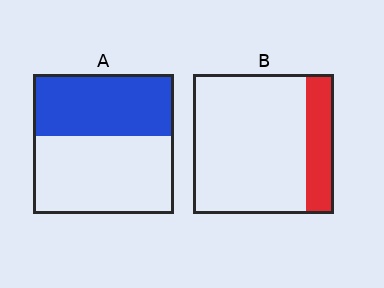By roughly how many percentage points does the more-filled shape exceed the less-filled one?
By roughly 25 percentage points (A over B).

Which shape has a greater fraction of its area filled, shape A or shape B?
Shape A.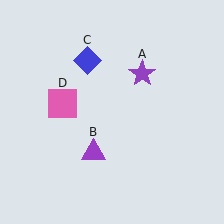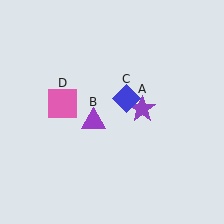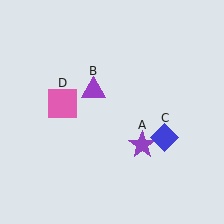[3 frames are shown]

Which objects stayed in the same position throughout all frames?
Pink square (object D) remained stationary.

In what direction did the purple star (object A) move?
The purple star (object A) moved down.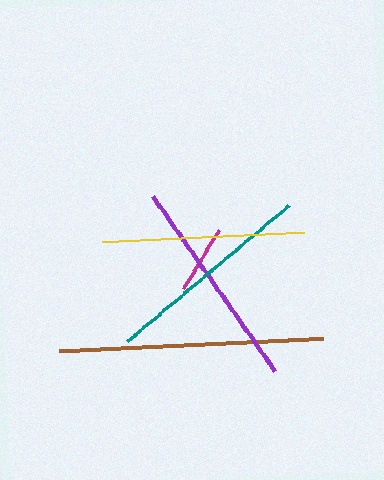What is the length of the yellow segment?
The yellow segment is approximately 202 pixels long.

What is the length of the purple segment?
The purple segment is approximately 214 pixels long.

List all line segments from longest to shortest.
From longest to shortest: brown, purple, teal, yellow, magenta.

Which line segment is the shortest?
The magenta line is the shortest at approximately 69 pixels.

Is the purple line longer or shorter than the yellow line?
The purple line is longer than the yellow line.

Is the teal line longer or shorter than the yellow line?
The teal line is longer than the yellow line.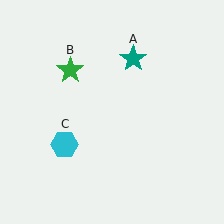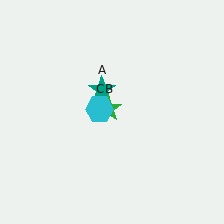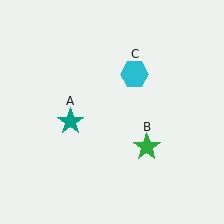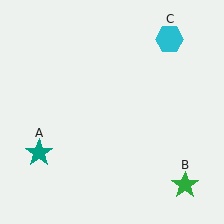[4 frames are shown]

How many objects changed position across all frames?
3 objects changed position: teal star (object A), green star (object B), cyan hexagon (object C).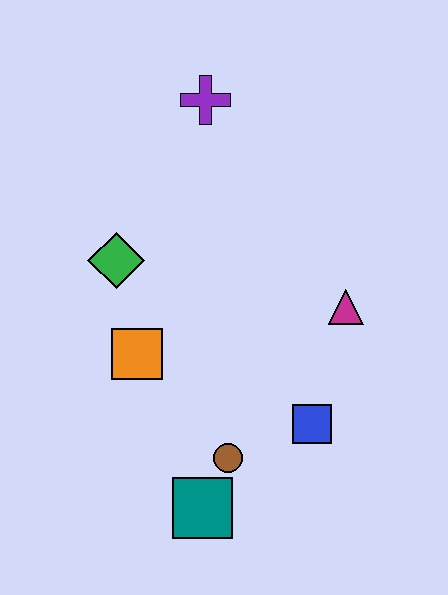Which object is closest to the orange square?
The green diamond is closest to the orange square.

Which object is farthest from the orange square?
The purple cross is farthest from the orange square.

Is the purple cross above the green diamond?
Yes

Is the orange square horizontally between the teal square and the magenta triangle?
No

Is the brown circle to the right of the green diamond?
Yes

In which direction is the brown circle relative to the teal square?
The brown circle is above the teal square.